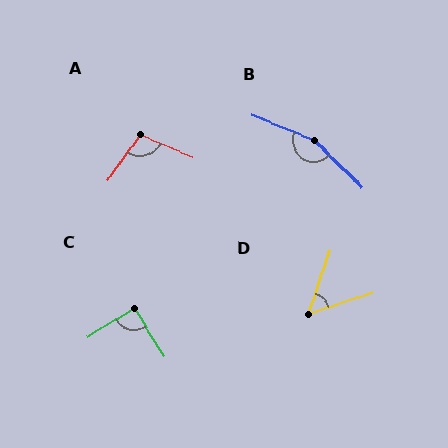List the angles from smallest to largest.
D (53°), C (90°), A (102°), B (157°).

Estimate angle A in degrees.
Approximately 102 degrees.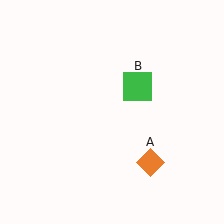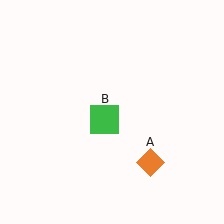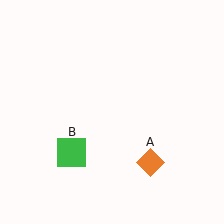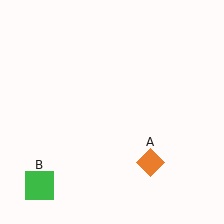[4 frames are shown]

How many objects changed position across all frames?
1 object changed position: green square (object B).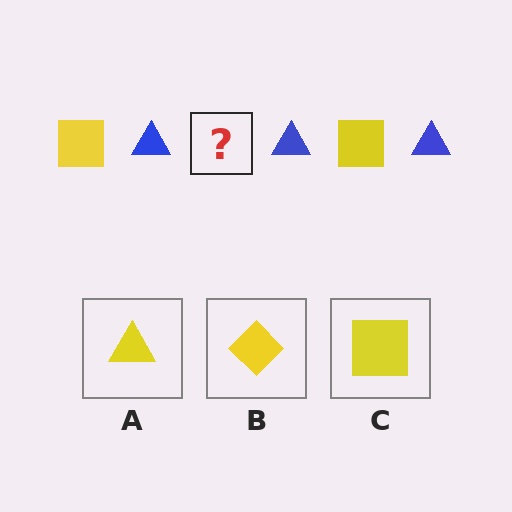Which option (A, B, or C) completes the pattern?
C.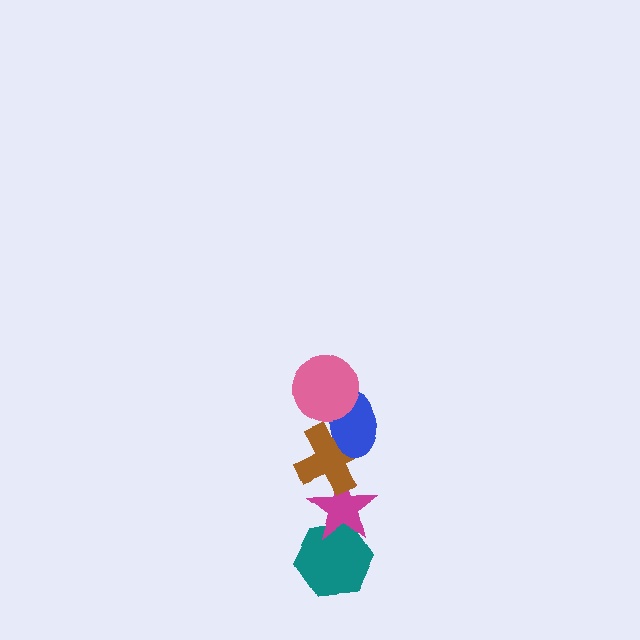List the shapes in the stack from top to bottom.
From top to bottom: the pink circle, the blue ellipse, the brown cross, the magenta star, the teal hexagon.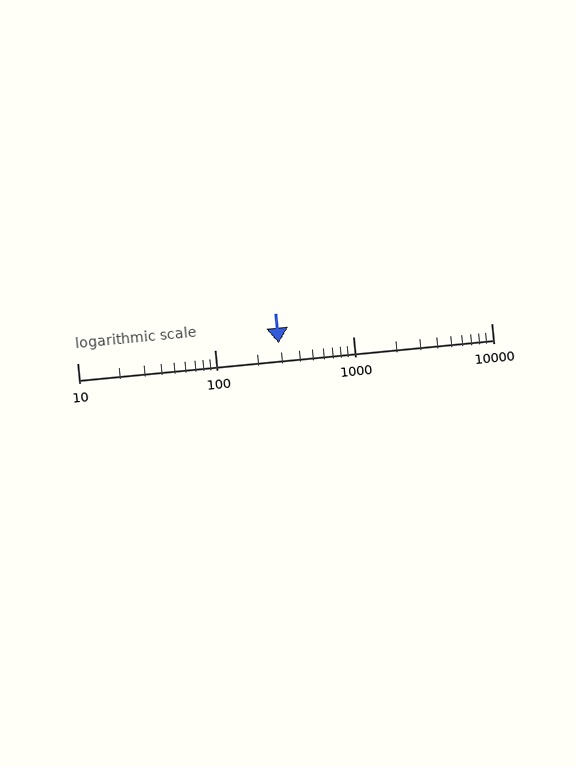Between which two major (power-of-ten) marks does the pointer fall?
The pointer is between 100 and 1000.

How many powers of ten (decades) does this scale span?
The scale spans 3 decades, from 10 to 10000.